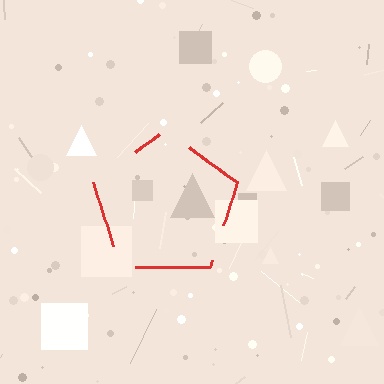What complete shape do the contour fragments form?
The contour fragments form a pentagon.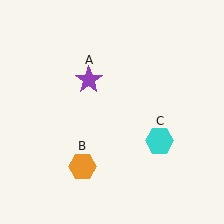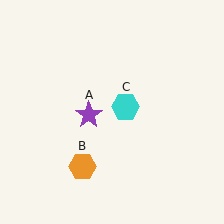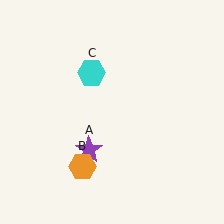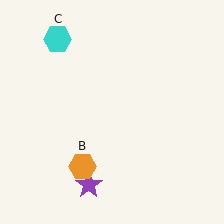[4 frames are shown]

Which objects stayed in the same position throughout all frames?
Orange hexagon (object B) remained stationary.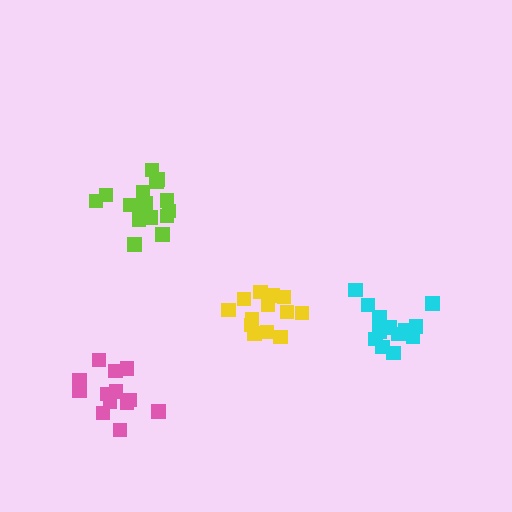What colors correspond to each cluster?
The clusters are colored: lime, yellow, cyan, pink.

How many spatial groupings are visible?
There are 4 spatial groupings.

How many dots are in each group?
Group 1: 18 dots, Group 2: 13 dots, Group 3: 13 dots, Group 4: 13 dots (57 total).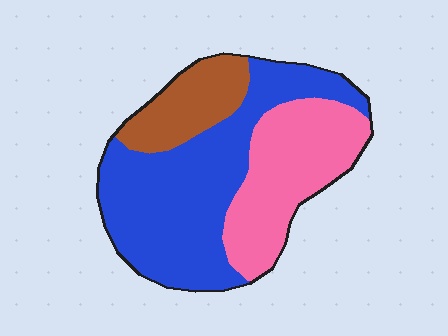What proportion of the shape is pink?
Pink covers around 30% of the shape.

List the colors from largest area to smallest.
From largest to smallest: blue, pink, brown.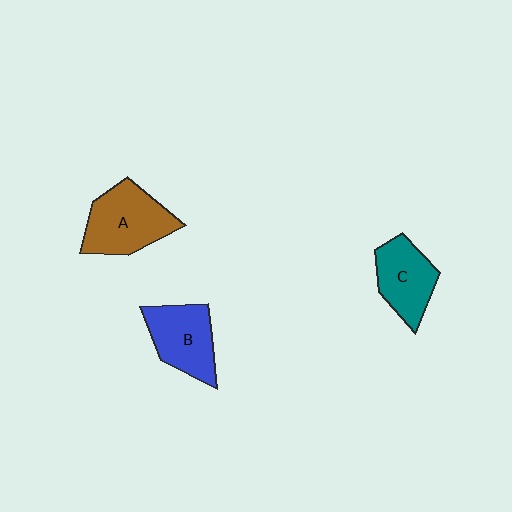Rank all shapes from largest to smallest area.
From largest to smallest: A (brown), B (blue), C (teal).